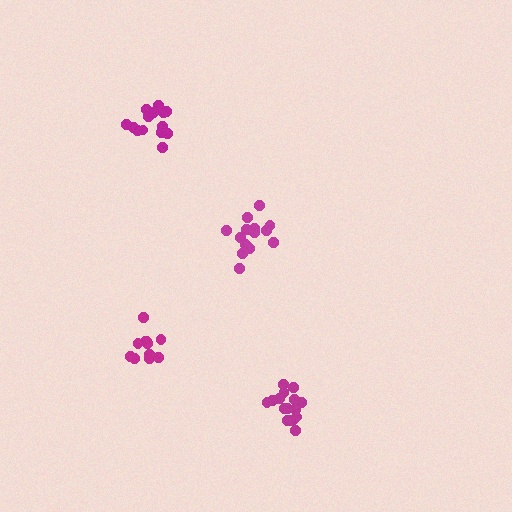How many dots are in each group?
Group 1: 14 dots, Group 2: 11 dots, Group 3: 16 dots, Group 4: 16 dots (57 total).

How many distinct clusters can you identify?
There are 4 distinct clusters.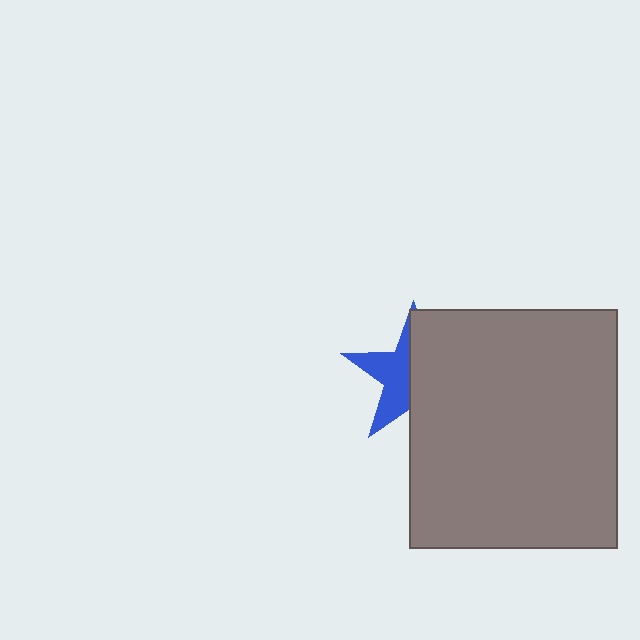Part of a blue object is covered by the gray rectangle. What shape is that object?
It is a star.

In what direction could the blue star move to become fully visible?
The blue star could move left. That would shift it out from behind the gray rectangle entirely.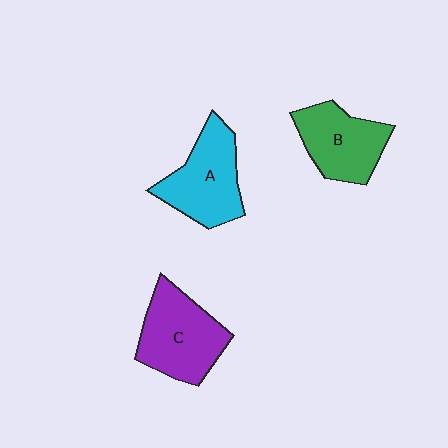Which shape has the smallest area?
Shape B (green).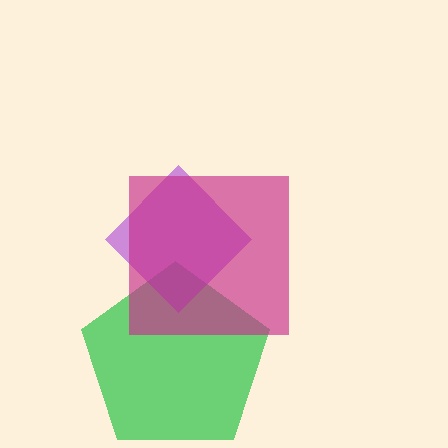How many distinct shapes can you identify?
There are 3 distinct shapes: a green pentagon, a purple diamond, a magenta square.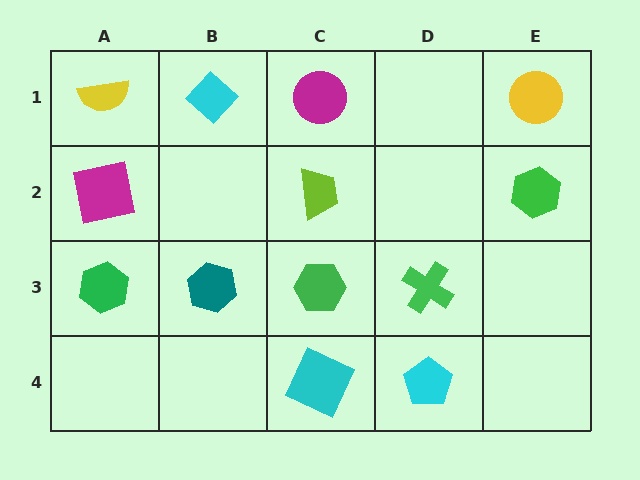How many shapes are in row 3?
4 shapes.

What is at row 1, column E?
A yellow circle.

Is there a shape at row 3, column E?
No, that cell is empty.